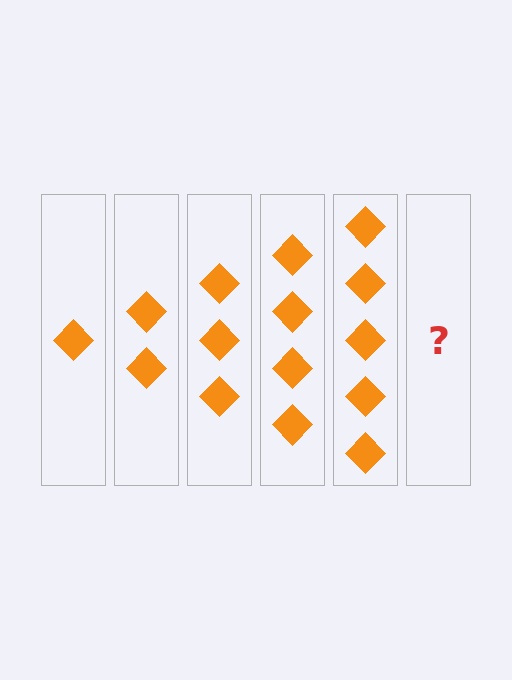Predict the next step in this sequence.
The next step is 6 diamonds.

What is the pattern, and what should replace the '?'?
The pattern is that each step adds one more diamond. The '?' should be 6 diamonds.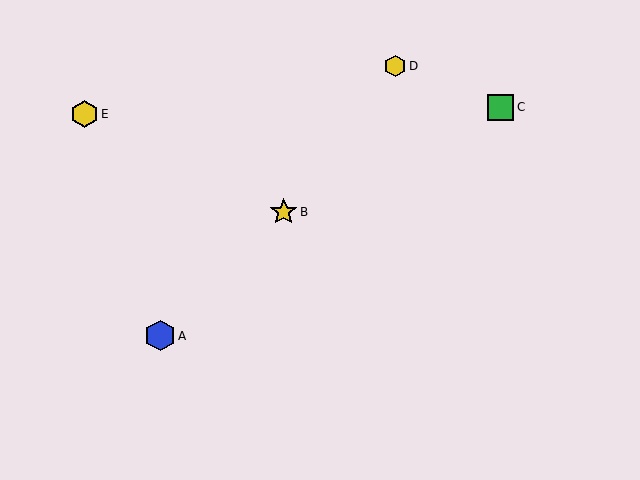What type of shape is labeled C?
Shape C is a green square.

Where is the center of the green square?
The center of the green square is at (501, 107).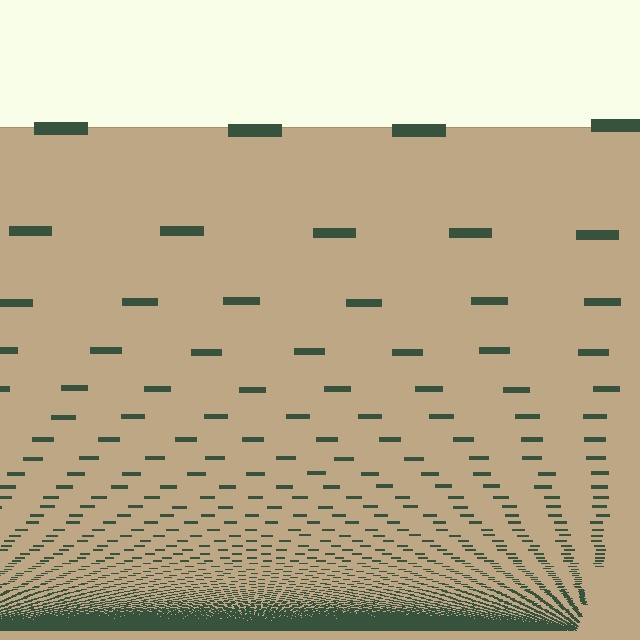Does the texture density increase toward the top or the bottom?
Density increases toward the bottom.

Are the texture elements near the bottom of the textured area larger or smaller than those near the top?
Smaller. The gradient is inverted — elements near the bottom are smaller and denser.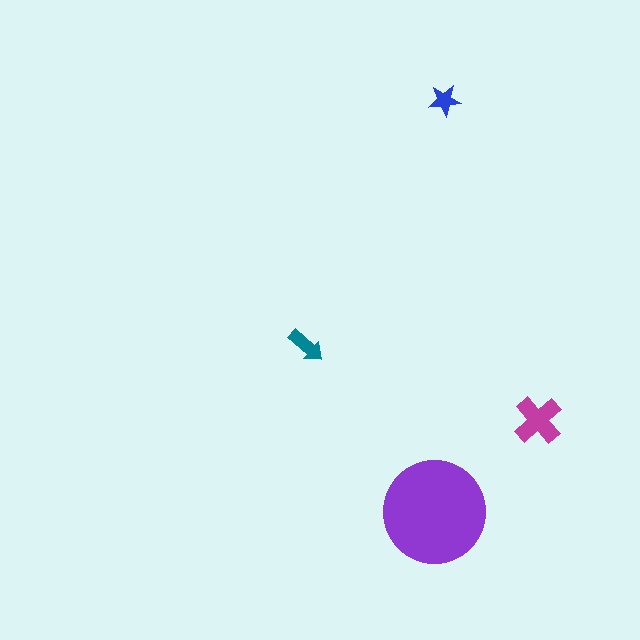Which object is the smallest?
The blue star.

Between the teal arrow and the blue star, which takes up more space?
The teal arrow.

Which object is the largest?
The purple circle.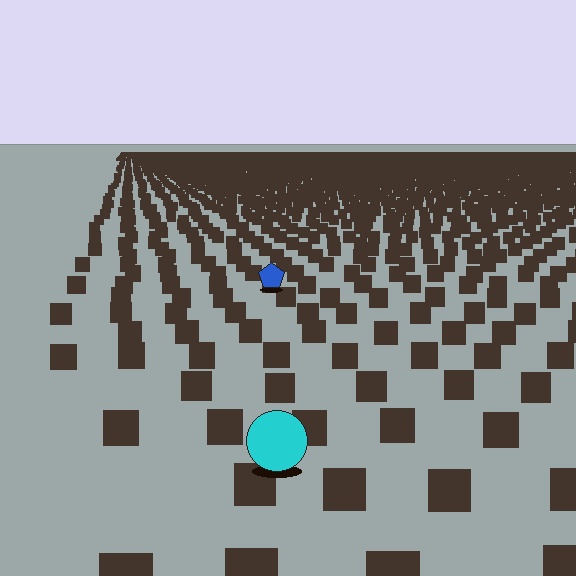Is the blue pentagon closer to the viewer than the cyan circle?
No. The cyan circle is closer — you can tell from the texture gradient: the ground texture is coarser near it.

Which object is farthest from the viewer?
The blue pentagon is farthest from the viewer. It appears smaller and the ground texture around it is denser.